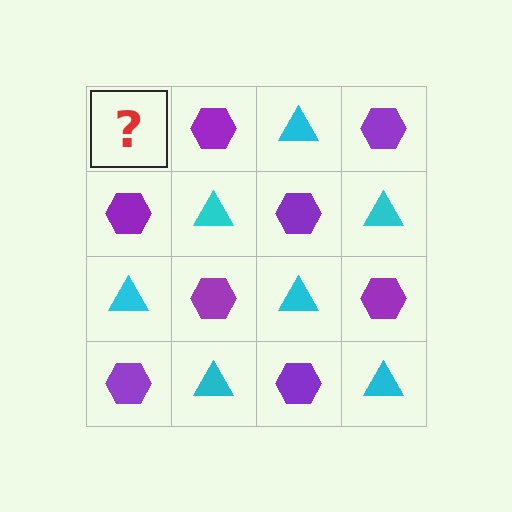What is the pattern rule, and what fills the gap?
The rule is that it alternates cyan triangle and purple hexagon in a checkerboard pattern. The gap should be filled with a cyan triangle.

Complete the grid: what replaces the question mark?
The question mark should be replaced with a cyan triangle.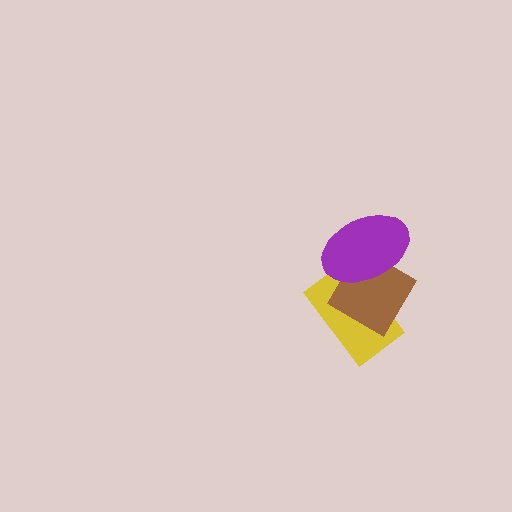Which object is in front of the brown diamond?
The purple ellipse is in front of the brown diamond.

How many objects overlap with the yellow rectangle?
2 objects overlap with the yellow rectangle.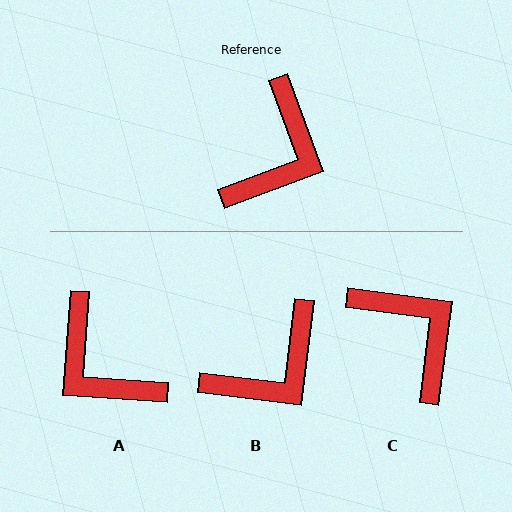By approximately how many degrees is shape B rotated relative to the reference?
Approximately 27 degrees clockwise.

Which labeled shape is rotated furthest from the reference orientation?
A, about 114 degrees away.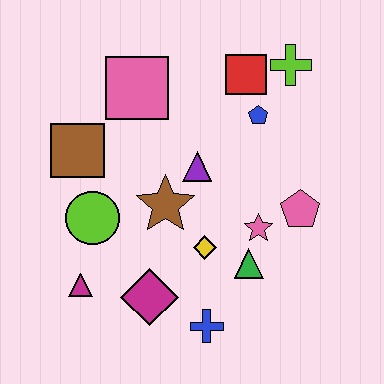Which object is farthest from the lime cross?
The magenta triangle is farthest from the lime cross.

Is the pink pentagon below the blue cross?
No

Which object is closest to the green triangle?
The pink star is closest to the green triangle.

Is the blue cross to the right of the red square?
No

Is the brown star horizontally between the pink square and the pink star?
Yes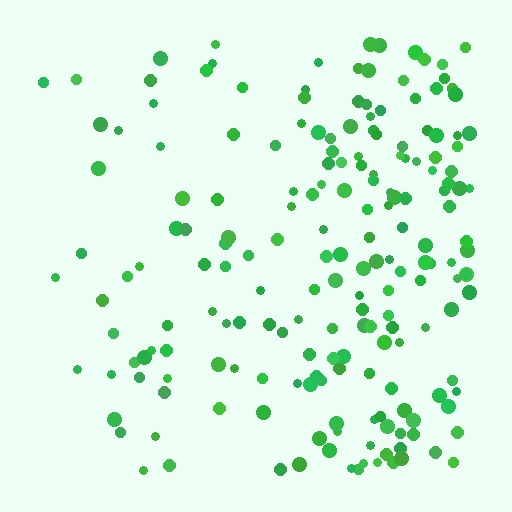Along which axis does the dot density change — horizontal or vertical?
Horizontal.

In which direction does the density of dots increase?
From left to right, with the right side densest.